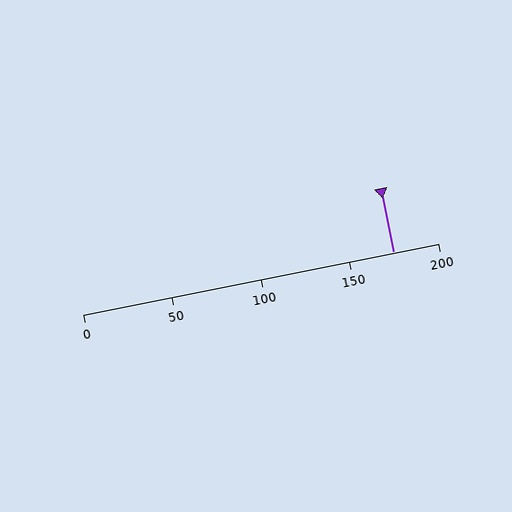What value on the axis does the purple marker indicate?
The marker indicates approximately 175.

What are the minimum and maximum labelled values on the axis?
The axis runs from 0 to 200.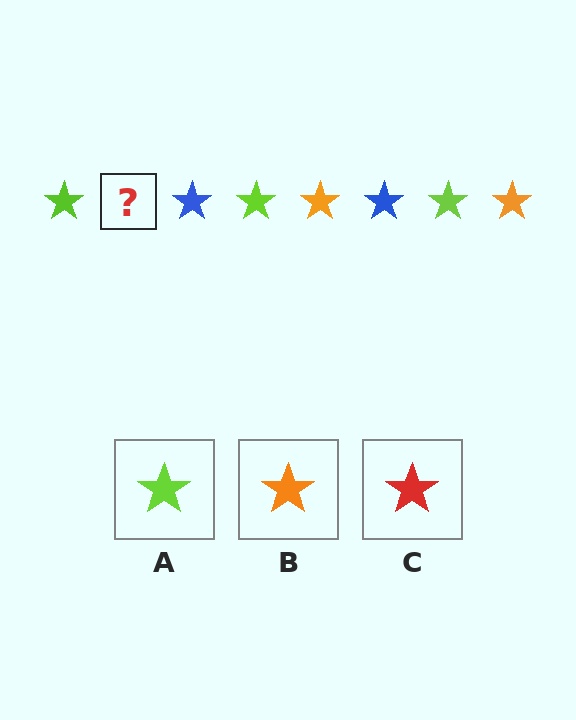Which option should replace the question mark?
Option B.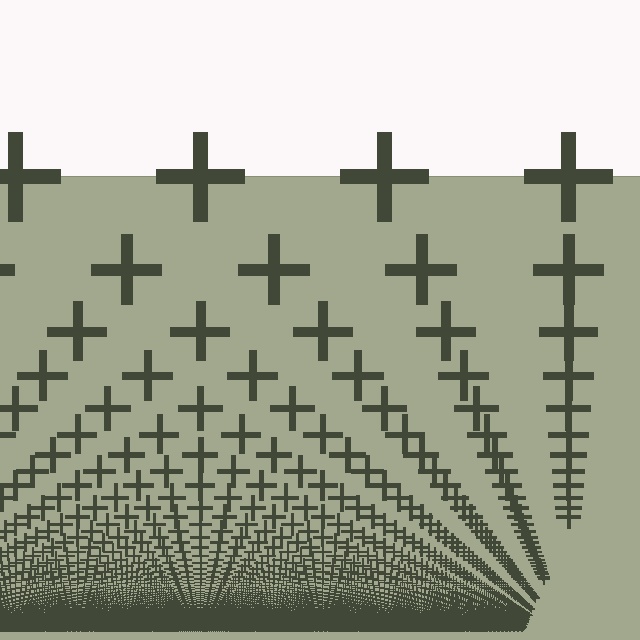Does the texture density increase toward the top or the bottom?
Density increases toward the bottom.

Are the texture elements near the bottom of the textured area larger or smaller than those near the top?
Smaller. The gradient is inverted — elements near the bottom are smaller and denser.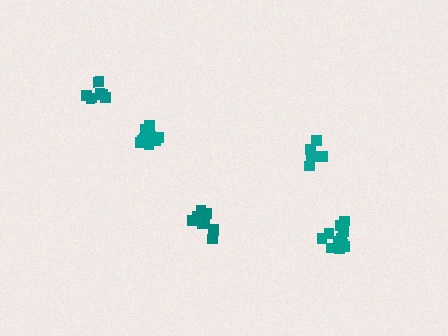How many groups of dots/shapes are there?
There are 5 groups.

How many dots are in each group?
Group 1: 6 dots, Group 2: 6 dots, Group 3: 10 dots, Group 4: 9 dots, Group 5: 11 dots (42 total).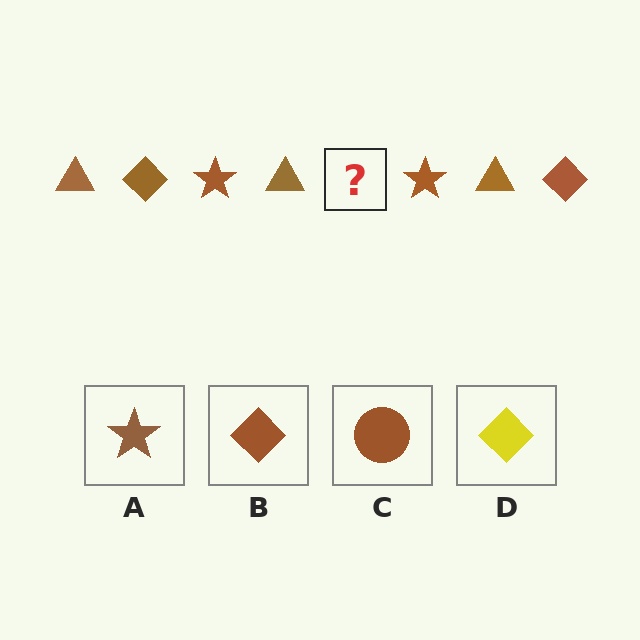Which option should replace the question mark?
Option B.